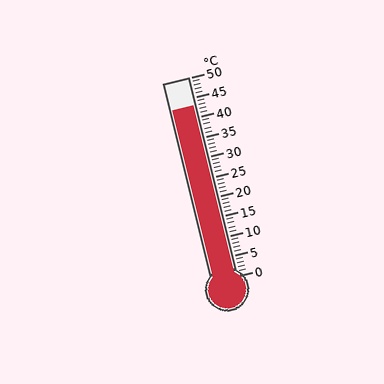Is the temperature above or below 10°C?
The temperature is above 10°C.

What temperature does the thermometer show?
The thermometer shows approximately 43°C.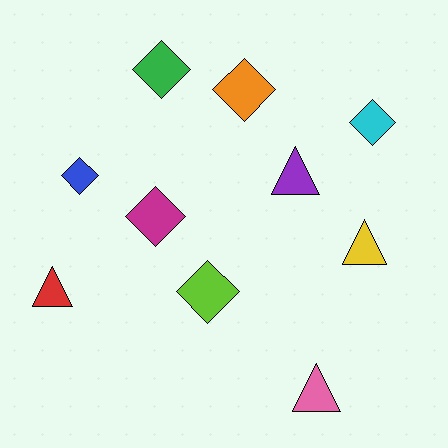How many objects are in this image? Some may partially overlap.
There are 10 objects.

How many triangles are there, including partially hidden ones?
There are 4 triangles.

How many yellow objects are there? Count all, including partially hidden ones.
There is 1 yellow object.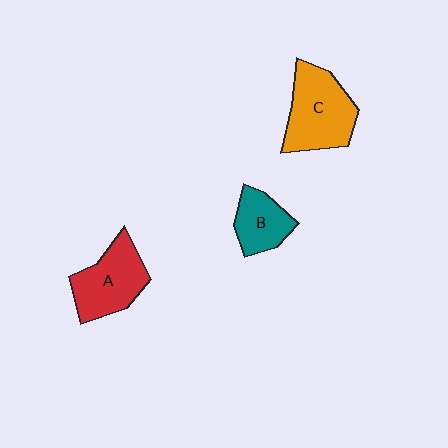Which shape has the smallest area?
Shape B (teal).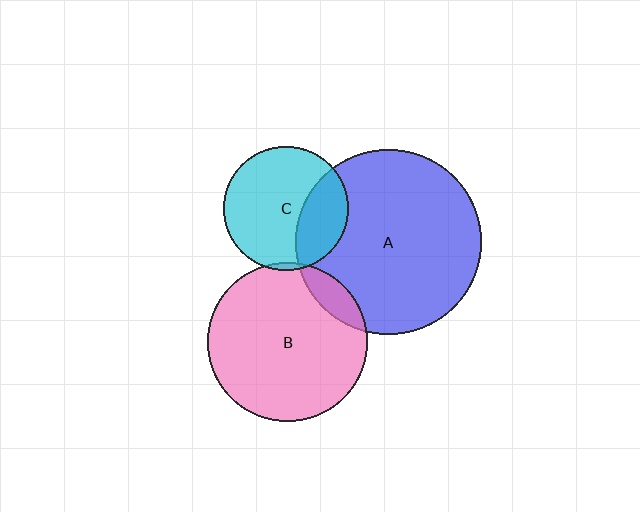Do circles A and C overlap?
Yes.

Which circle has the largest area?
Circle A (blue).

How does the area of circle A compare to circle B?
Approximately 1.3 times.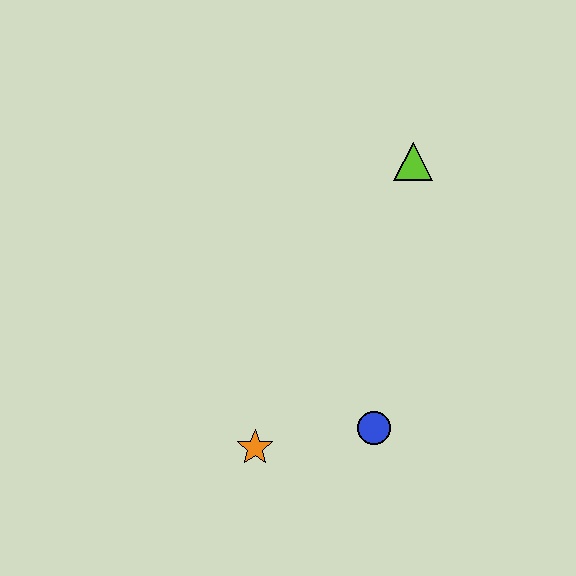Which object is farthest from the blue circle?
The lime triangle is farthest from the blue circle.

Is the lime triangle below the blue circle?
No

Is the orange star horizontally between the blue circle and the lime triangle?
No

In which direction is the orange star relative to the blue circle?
The orange star is to the left of the blue circle.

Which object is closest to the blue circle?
The orange star is closest to the blue circle.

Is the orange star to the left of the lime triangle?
Yes